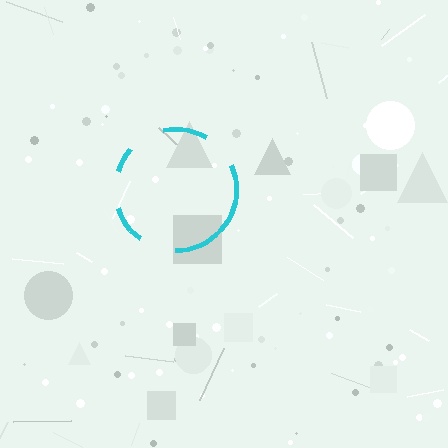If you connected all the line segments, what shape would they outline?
They would outline a circle.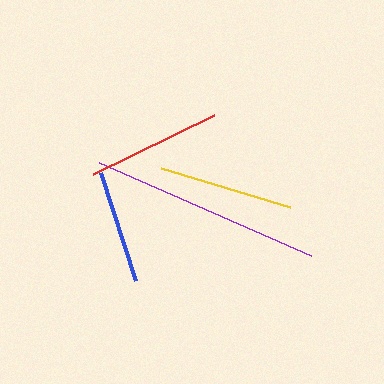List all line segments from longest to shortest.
From longest to shortest: purple, yellow, red, blue.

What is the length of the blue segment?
The blue segment is approximately 114 pixels long.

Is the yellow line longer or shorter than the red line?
The yellow line is longer than the red line.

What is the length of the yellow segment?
The yellow segment is approximately 135 pixels long.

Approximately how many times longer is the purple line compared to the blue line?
The purple line is approximately 2.0 times the length of the blue line.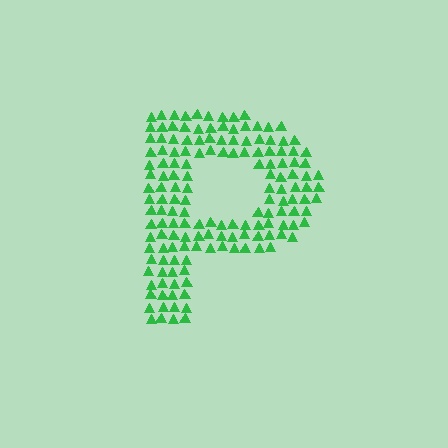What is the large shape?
The large shape is the letter P.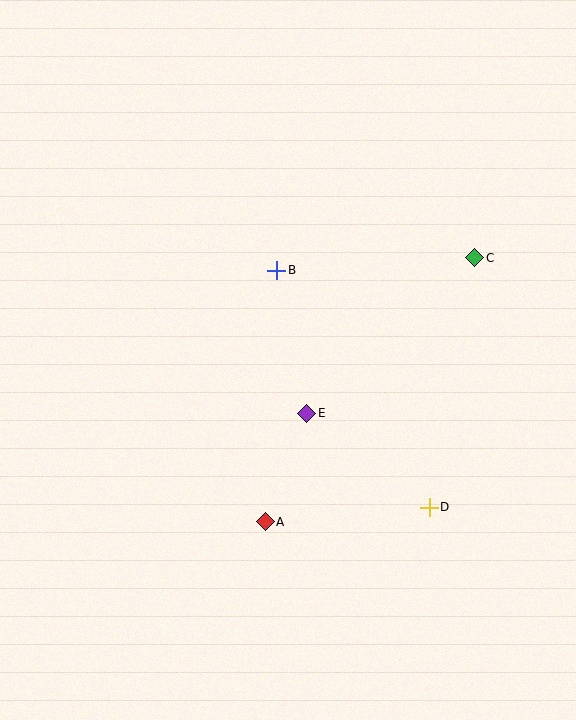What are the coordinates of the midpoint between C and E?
The midpoint between C and E is at (391, 336).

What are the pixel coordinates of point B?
Point B is at (277, 270).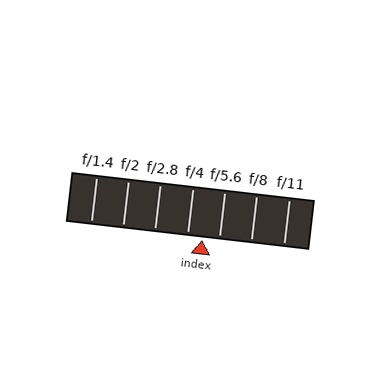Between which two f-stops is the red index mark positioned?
The index mark is between f/4 and f/5.6.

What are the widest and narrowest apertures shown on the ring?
The widest aperture shown is f/1.4 and the narrowest is f/11.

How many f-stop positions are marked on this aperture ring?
There are 7 f-stop positions marked.